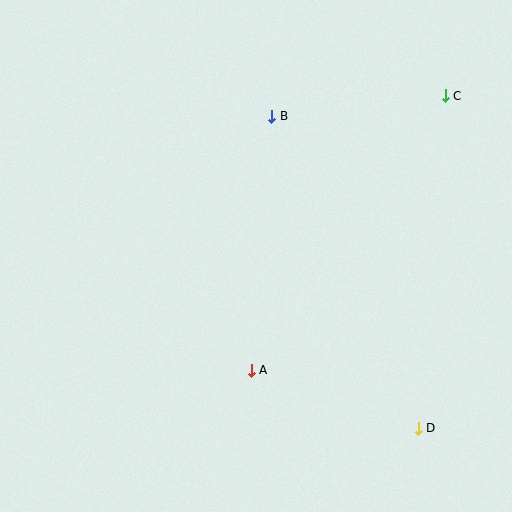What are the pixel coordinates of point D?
Point D is at (418, 428).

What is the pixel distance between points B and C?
The distance between B and C is 175 pixels.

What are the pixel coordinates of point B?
Point B is at (272, 116).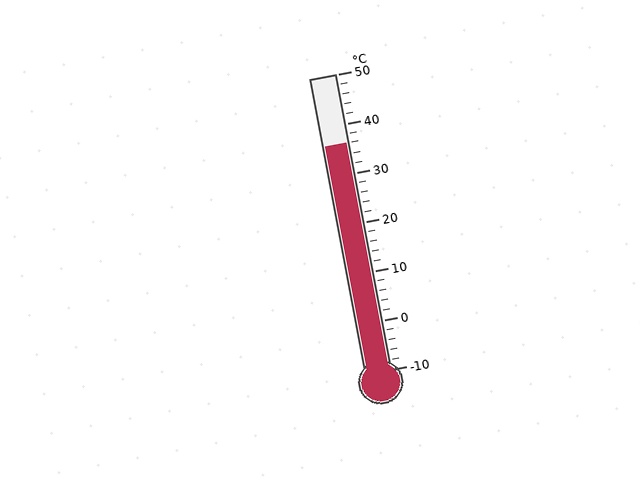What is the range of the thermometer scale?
The thermometer scale ranges from -10°C to 50°C.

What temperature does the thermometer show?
The thermometer shows approximately 36°C.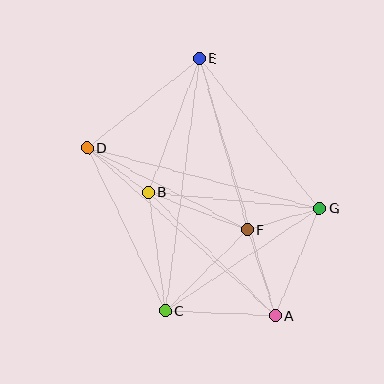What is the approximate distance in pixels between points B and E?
The distance between B and E is approximately 144 pixels.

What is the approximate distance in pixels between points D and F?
The distance between D and F is approximately 180 pixels.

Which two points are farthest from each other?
Points A and E are farthest from each other.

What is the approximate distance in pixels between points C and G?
The distance between C and G is approximately 185 pixels.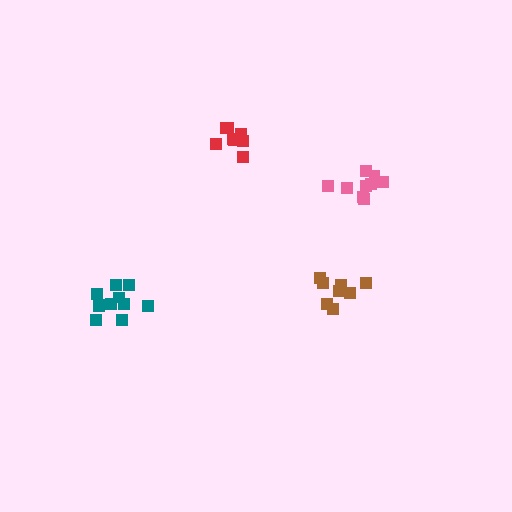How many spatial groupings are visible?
There are 4 spatial groupings.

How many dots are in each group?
Group 1: 8 dots, Group 2: 9 dots, Group 3: 8 dots, Group 4: 11 dots (36 total).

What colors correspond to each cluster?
The clusters are colored: brown, pink, red, teal.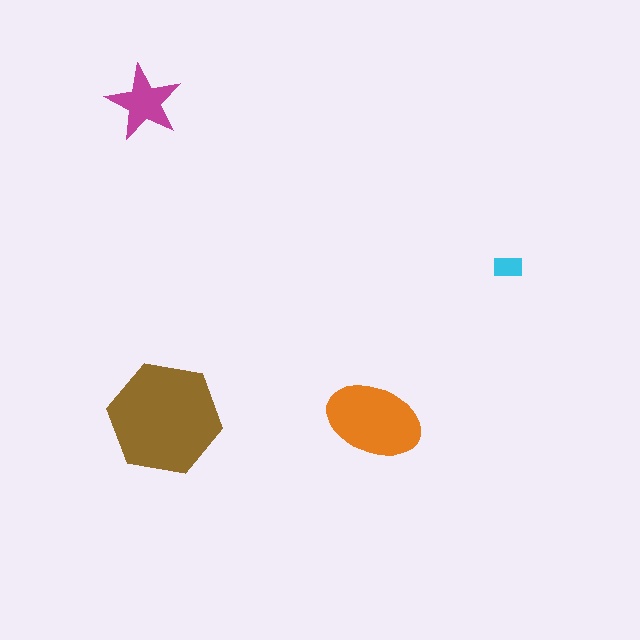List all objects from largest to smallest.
The brown hexagon, the orange ellipse, the magenta star, the cyan rectangle.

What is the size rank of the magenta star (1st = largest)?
3rd.